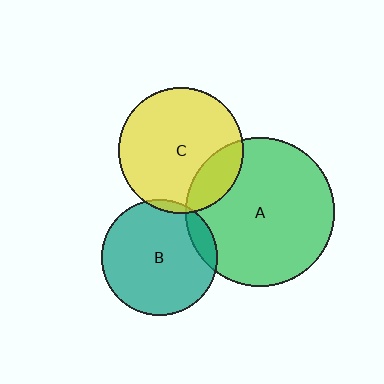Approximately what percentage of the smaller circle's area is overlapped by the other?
Approximately 10%.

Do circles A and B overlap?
Yes.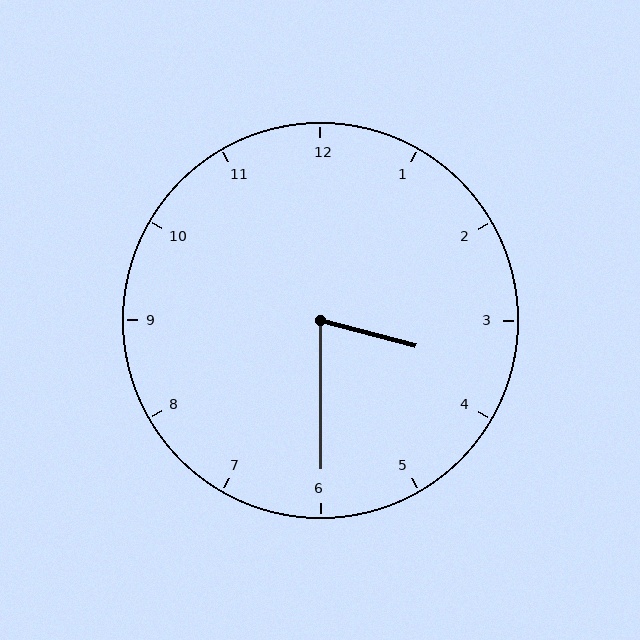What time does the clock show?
3:30.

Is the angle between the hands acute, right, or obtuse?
It is acute.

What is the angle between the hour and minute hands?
Approximately 75 degrees.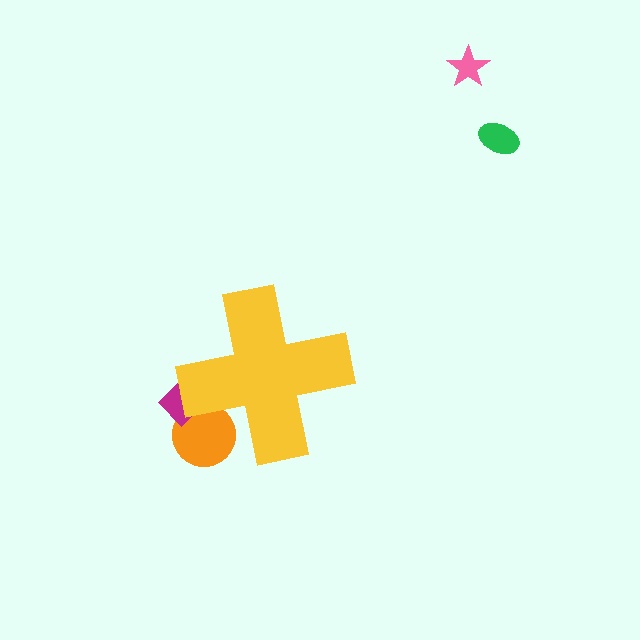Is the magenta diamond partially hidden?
Yes, the magenta diamond is partially hidden behind the yellow cross.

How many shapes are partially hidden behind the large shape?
2 shapes are partially hidden.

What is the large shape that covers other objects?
A yellow cross.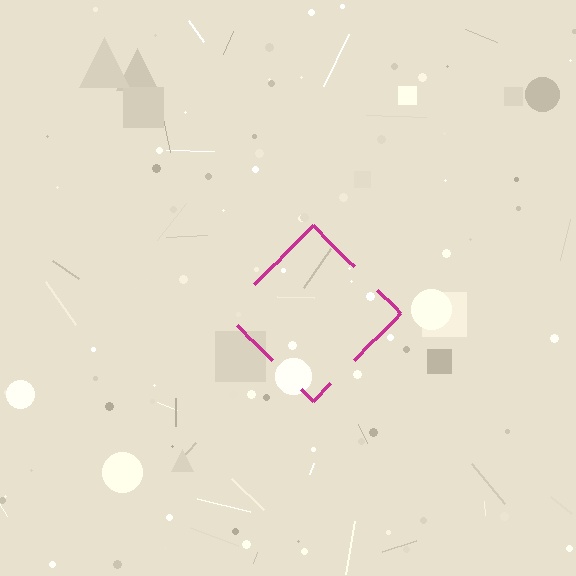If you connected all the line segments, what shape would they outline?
They would outline a diamond.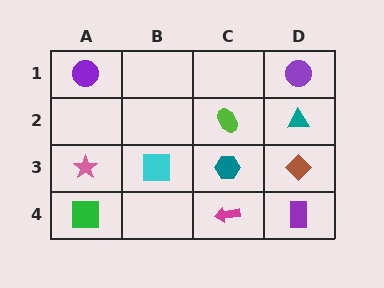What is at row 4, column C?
A magenta arrow.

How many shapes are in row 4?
3 shapes.